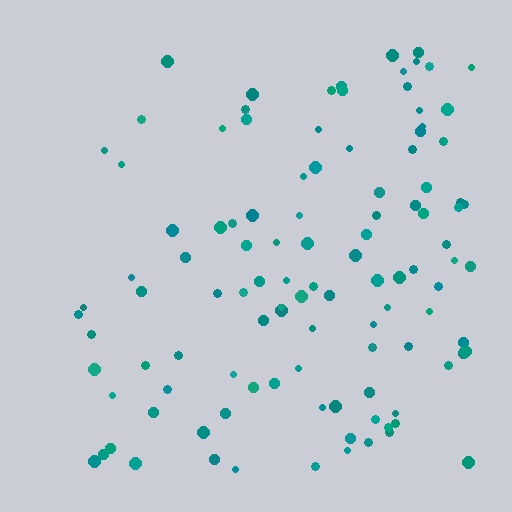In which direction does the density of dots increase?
From left to right, with the right side densest.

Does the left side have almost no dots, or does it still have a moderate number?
Still a moderate number, just noticeably fewer than the right.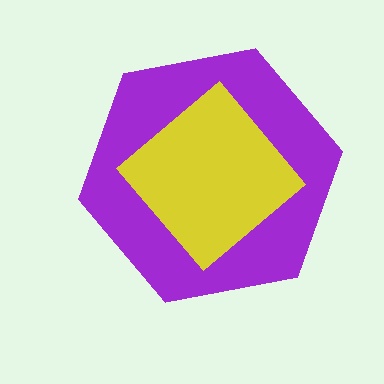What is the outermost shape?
The purple hexagon.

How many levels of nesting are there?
2.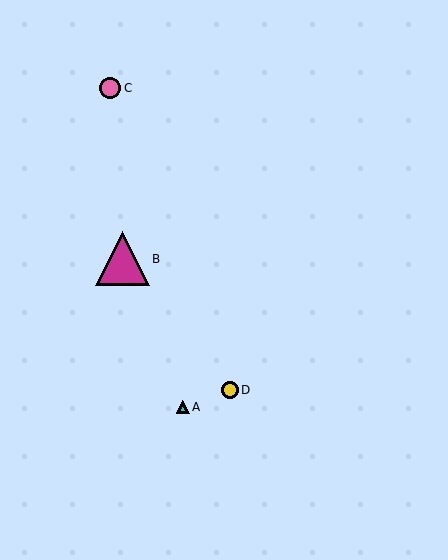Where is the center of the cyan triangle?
The center of the cyan triangle is at (183, 407).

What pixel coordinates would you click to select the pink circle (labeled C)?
Click at (110, 88) to select the pink circle C.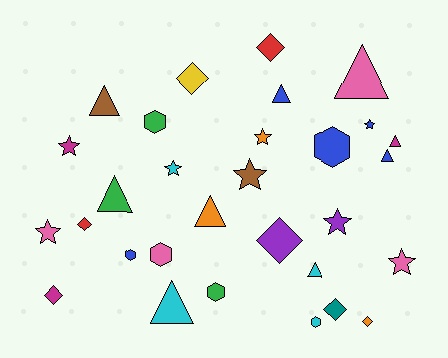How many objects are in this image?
There are 30 objects.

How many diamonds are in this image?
There are 7 diamonds.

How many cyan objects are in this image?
There are 4 cyan objects.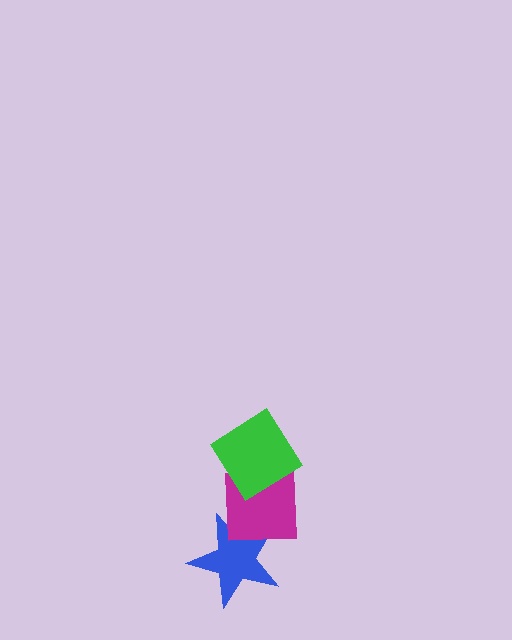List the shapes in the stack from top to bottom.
From top to bottom: the green diamond, the magenta square, the blue star.